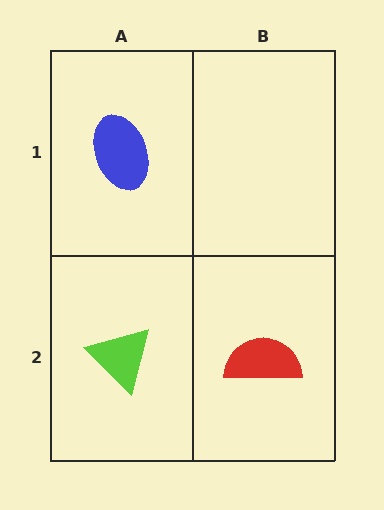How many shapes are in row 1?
1 shape.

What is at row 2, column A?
A lime triangle.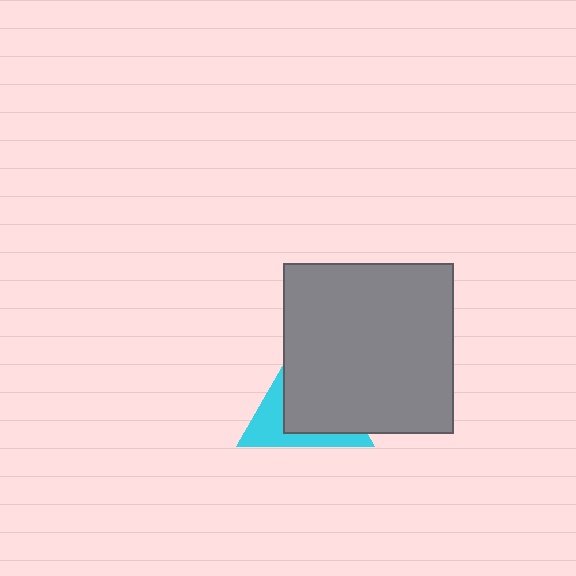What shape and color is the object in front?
The object in front is a gray square.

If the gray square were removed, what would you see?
You would see the complete cyan triangle.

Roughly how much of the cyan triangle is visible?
A small part of it is visible (roughly 38%).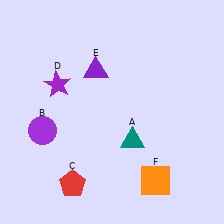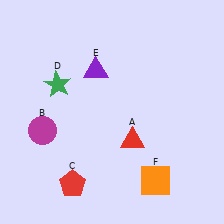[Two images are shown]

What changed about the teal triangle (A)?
In Image 1, A is teal. In Image 2, it changed to red.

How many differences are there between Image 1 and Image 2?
There are 3 differences between the two images.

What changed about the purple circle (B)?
In Image 1, B is purple. In Image 2, it changed to magenta.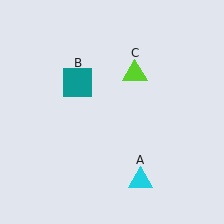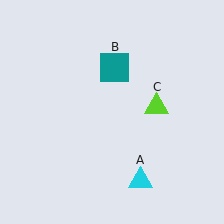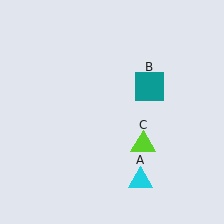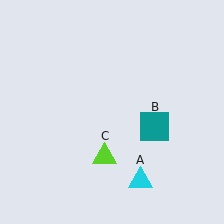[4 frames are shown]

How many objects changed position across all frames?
2 objects changed position: teal square (object B), lime triangle (object C).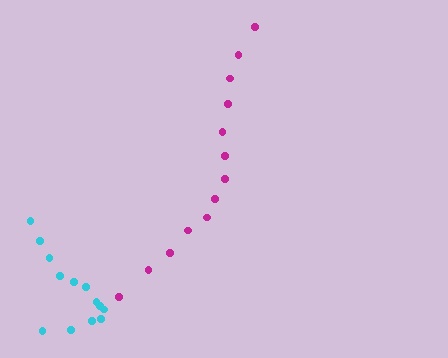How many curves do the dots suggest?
There are 2 distinct paths.